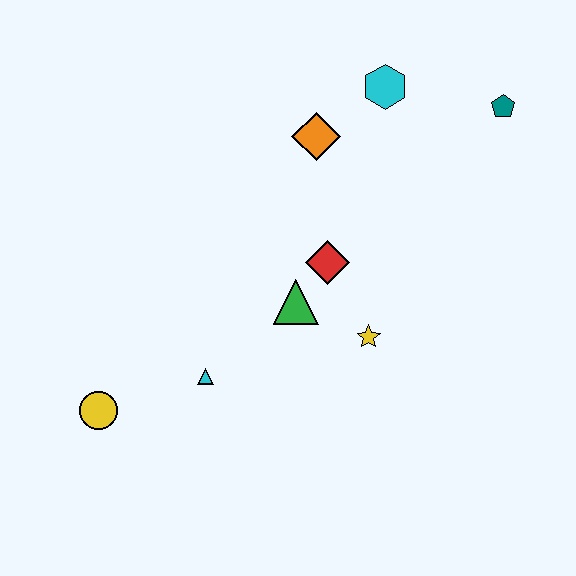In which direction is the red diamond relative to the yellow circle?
The red diamond is to the right of the yellow circle.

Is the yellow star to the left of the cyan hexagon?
Yes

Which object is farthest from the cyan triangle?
The teal pentagon is farthest from the cyan triangle.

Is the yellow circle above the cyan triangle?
No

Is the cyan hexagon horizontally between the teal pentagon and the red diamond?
Yes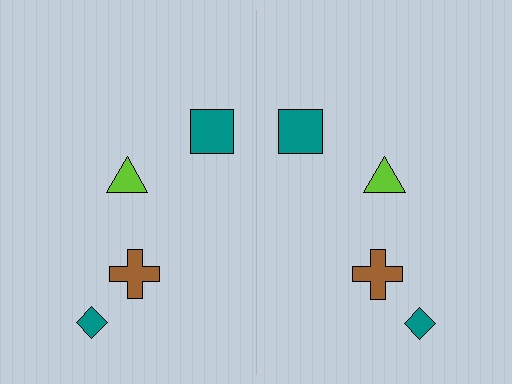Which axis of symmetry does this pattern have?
The pattern has a vertical axis of symmetry running through the center of the image.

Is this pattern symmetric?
Yes, this pattern has bilateral (reflection) symmetry.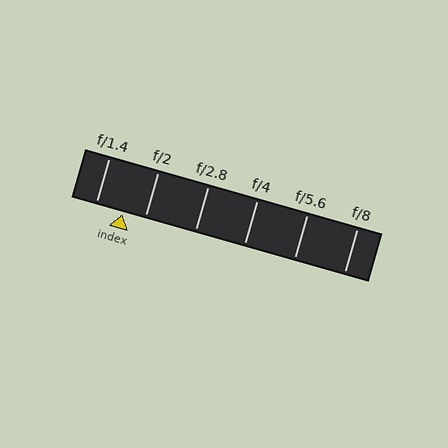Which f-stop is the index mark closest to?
The index mark is closest to f/2.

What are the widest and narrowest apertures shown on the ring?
The widest aperture shown is f/1.4 and the narrowest is f/8.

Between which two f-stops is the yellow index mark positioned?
The index mark is between f/1.4 and f/2.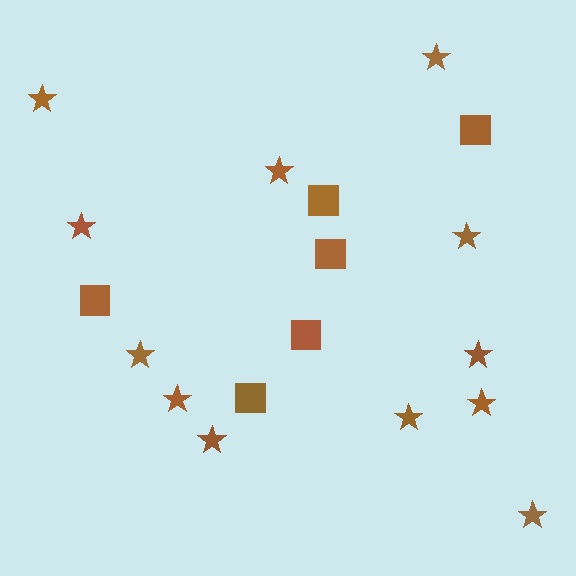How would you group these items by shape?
There are 2 groups: one group of squares (6) and one group of stars (12).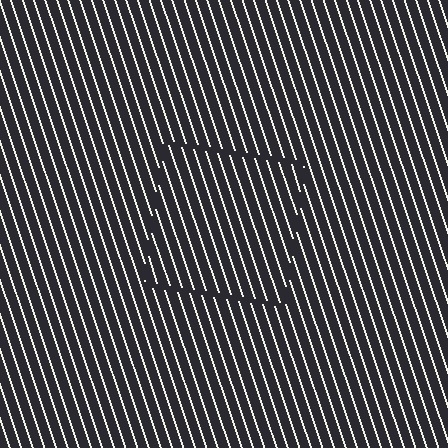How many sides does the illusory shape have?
4 sides — the line-ends trace a square.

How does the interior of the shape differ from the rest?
The interior of the shape contains the same grating, shifted by half a period — the contour is defined by the phase discontinuity where line-ends from the inner and outer gratings abut.